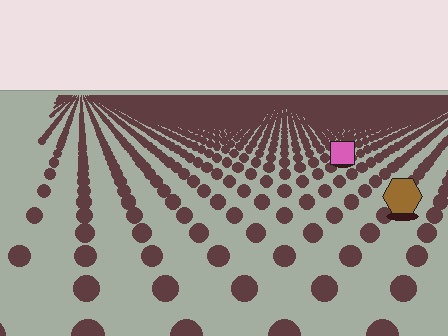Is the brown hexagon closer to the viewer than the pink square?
Yes. The brown hexagon is closer — you can tell from the texture gradient: the ground texture is coarser near it.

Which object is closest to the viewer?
The brown hexagon is closest. The texture marks near it are larger and more spread out.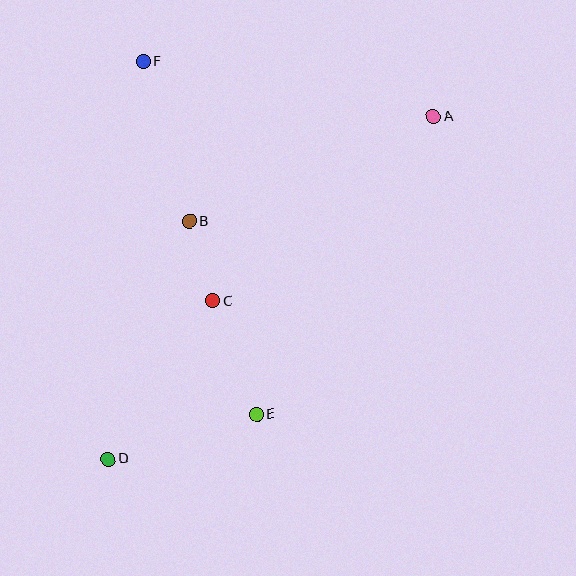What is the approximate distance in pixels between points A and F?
The distance between A and F is approximately 295 pixels.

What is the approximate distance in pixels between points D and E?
The distance between D and E is approximately 155 pixels.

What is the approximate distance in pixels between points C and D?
The distance between C and D is approximately 190 pixels.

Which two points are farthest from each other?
Points A and D are farthest from each other.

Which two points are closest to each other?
Points B and C are closest to each other.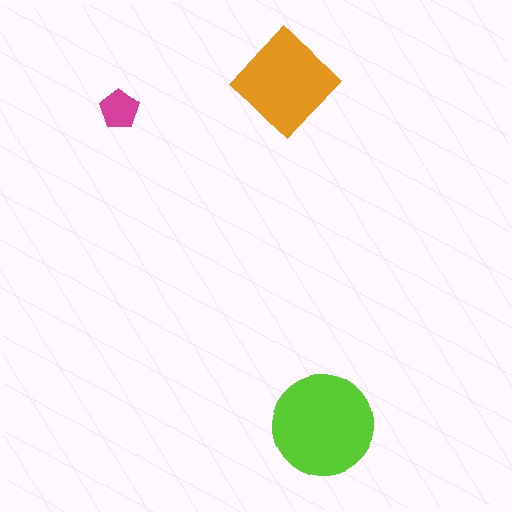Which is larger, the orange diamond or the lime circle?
The lime circle.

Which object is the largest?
The lime circle.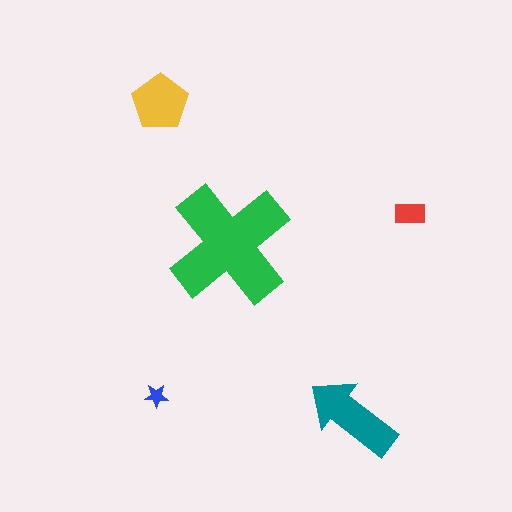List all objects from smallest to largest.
The blue star, the red rectangle, the yellow pentagon, the teal arrow, the green cross.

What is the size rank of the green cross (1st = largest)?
1st.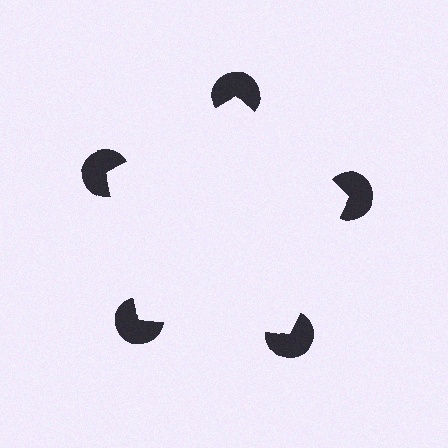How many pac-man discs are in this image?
There are 5 — one at each vertex of the illusory pentagon.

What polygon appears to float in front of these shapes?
An illusory pentagon — its edges are inferred from the aligned wedge cuts in the pac-man discs, not physically drawn.